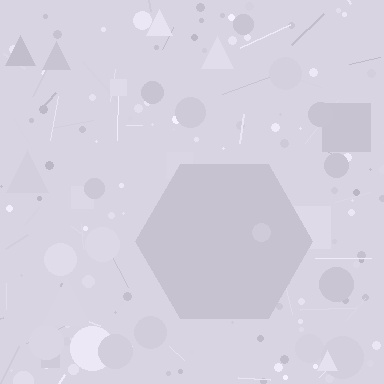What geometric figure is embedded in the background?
A hexagon is embedded in the background.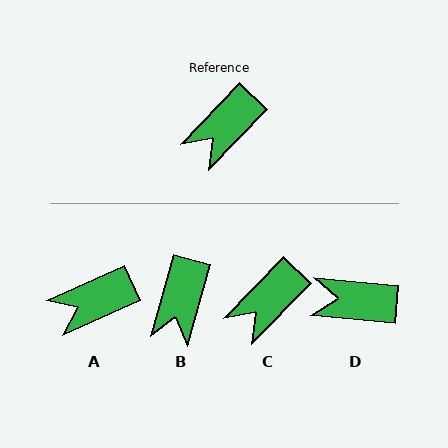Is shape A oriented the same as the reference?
No, it is off by about 22 degrees.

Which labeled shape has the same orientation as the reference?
C.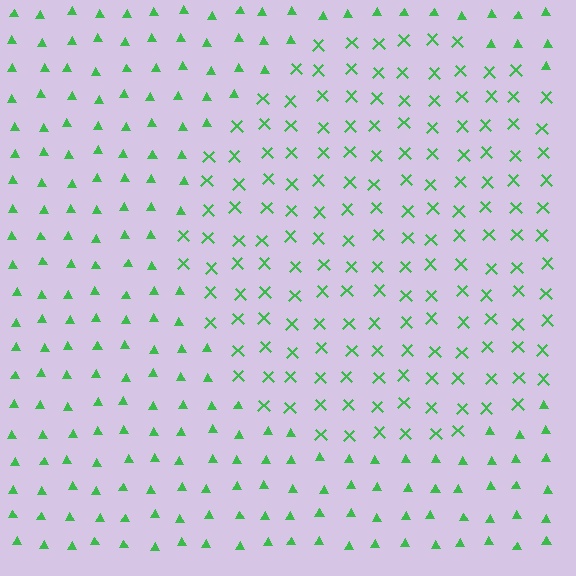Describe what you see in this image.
The image is filled with small green elements arranged in a uniform grid. A circle-shaped region contains X marks, while the surrounding area contains triangles. The boundary is defined purely by the change in element shape.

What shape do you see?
I see a circle.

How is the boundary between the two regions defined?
The boundary is defined by a change in element shape: X marks inside vs. triangles outside. All elements share the same color and spacing.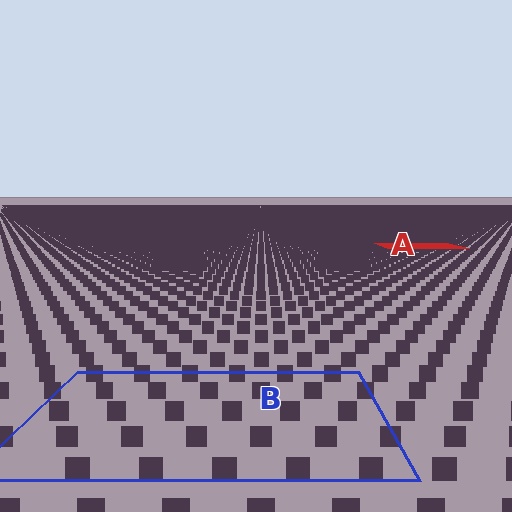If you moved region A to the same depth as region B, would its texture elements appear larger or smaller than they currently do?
They would appear larger. At a closer depth, the same texture elements are projected at a bigger on-screen size.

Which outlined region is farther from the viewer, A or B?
Region A is farther from the viewer — the texture elements inside it appear smaller and more densely packed.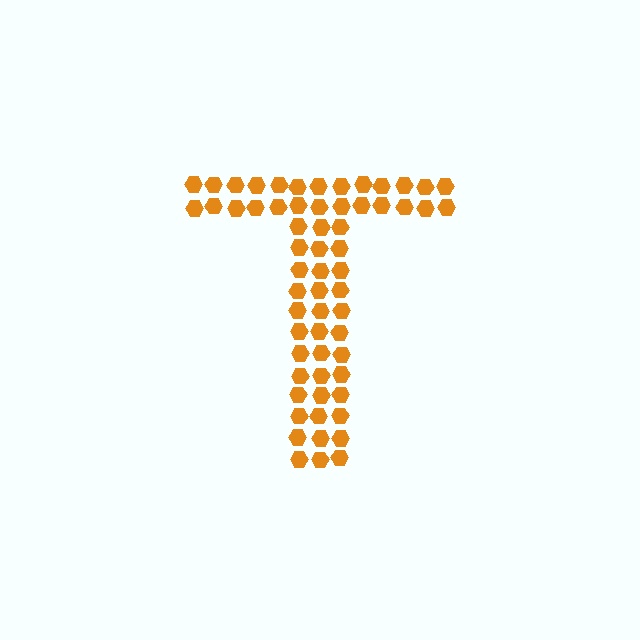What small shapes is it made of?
It is made of small hexagons.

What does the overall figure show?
The overall figure shows the letter T.